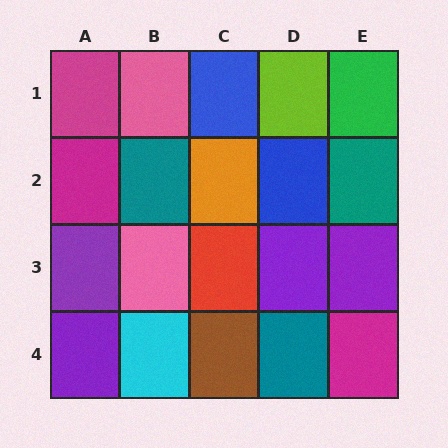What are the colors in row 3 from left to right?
Purple, pink, red, purple, purple.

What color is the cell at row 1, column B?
Pink.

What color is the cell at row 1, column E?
Green.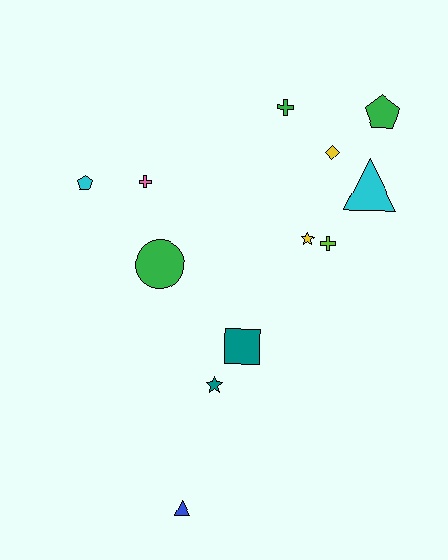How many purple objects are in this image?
There are no purple objects.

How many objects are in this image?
There are 12 objects.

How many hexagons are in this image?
There are no hexagons.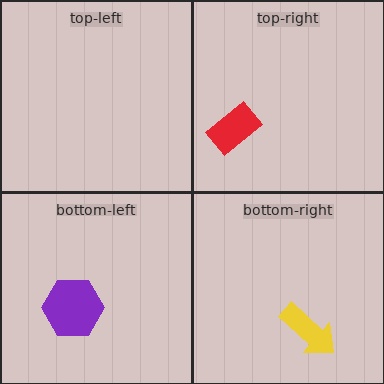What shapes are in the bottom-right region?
The yellow arrow.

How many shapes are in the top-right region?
1.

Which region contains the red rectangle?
The top-right region.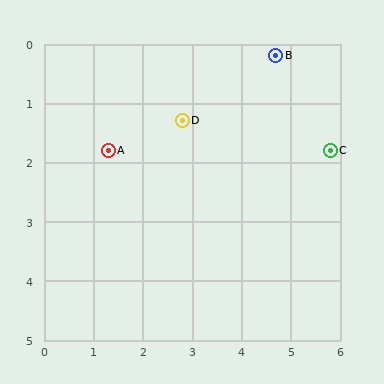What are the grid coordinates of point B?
Point B is at approximately (4.7, 0.2).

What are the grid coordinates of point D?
Point D is at approximately (2.8, 1.3).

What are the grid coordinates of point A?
Point A is at approximately (1.3, 1.8).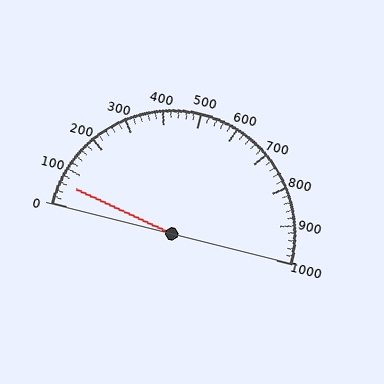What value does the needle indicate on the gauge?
The needle indicates approximately 60.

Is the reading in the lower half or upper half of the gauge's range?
The reading is in the lower half of the range (0 to 1000).